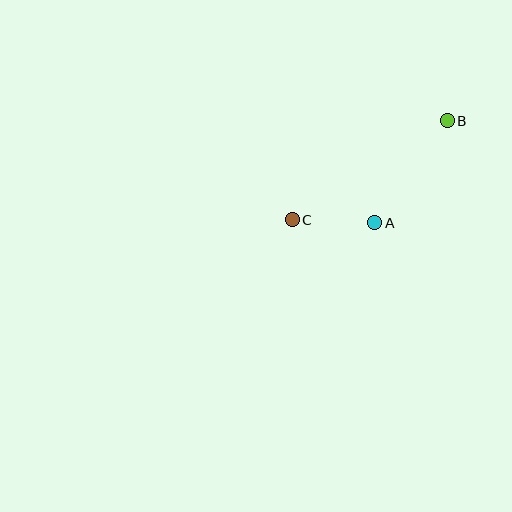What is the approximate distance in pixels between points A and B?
The distance between A and B is approximately 125 pixels.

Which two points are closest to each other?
Points A and C are closest to each other.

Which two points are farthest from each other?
Points B and C are farthest from each other.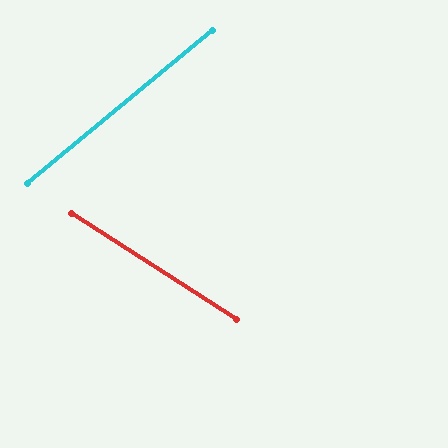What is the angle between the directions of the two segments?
Approximately 72 degrees.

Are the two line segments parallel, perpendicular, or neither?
Neither parallel nor perpendicular — they differ by about 72°.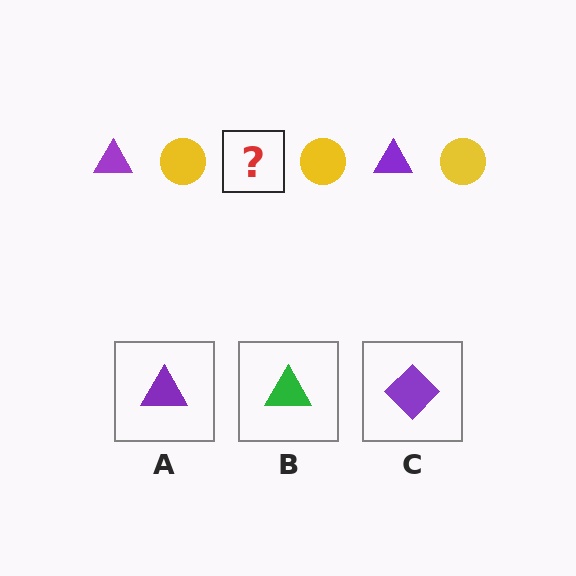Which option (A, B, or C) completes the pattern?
A.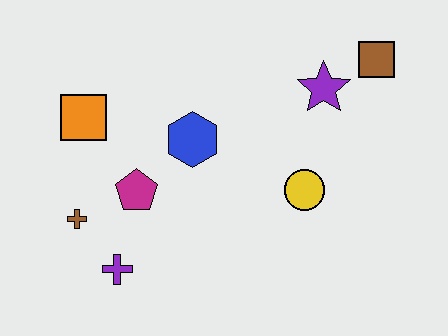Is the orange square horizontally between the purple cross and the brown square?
No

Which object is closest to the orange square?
The magenta pentagon is closest to the orange square.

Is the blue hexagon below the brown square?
Yes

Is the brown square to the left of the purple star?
No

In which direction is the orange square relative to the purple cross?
The orange square is above the purple cross.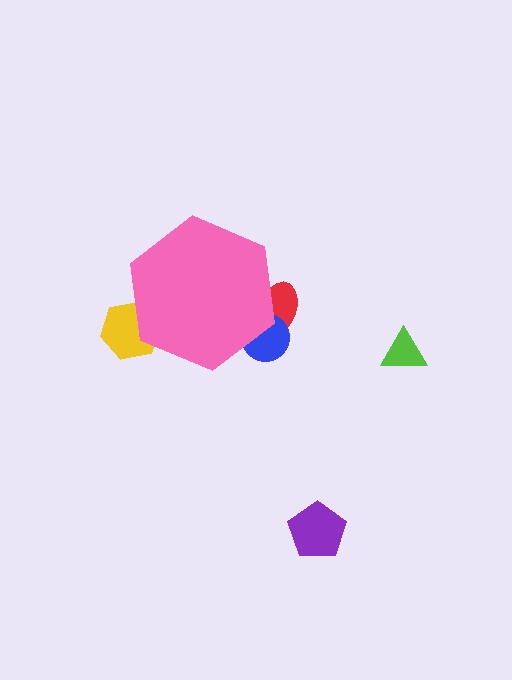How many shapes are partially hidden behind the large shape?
3 shapes are partially hidden.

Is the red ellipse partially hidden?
Yes, the red ellipse is partially hidden behind the pink hexagon.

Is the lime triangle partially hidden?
No, the lime triangle is fully visible.